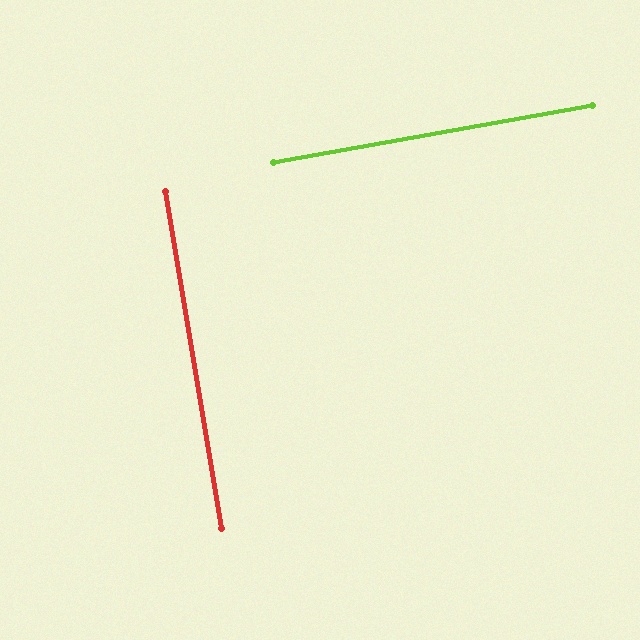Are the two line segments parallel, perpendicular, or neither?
Perpendicular — they meet at approximately 89°.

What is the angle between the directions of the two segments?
Approximately 89 degrees.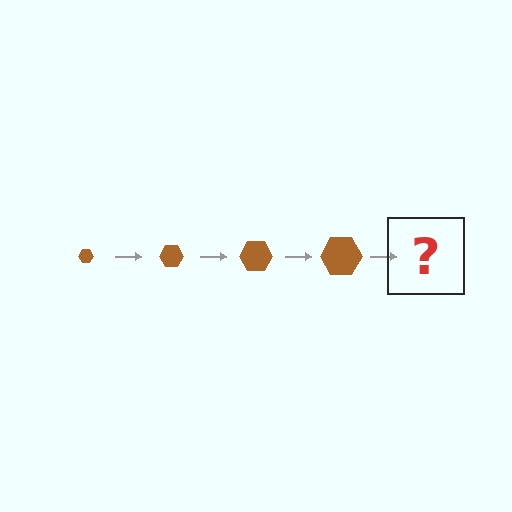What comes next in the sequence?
The next element should be a brown hexagon, larger than the previous one.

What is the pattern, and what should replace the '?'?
The pattern is that the hexagon gets progressively larger each step. The '?' should be a brown hexagon, larger than the previous one.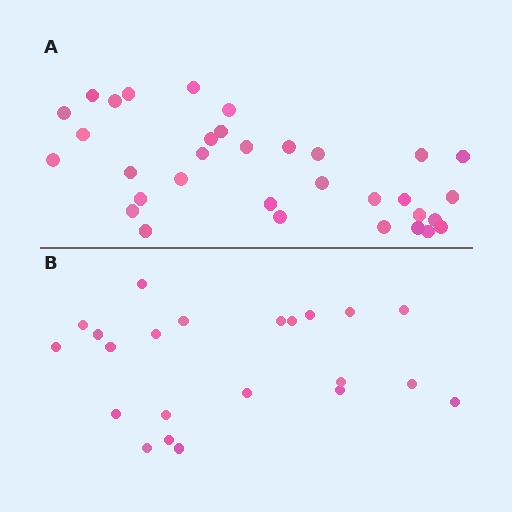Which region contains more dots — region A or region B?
Region A (the top region) has more dots.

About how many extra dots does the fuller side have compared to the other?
Region A has roughly 12 or so more dots than region B.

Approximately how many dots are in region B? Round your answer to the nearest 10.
About 20 dots. (The exact count is 22, which rounds to 20.)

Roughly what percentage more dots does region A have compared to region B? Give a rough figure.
About 50% more.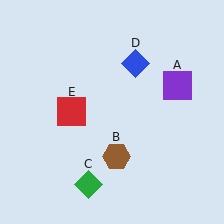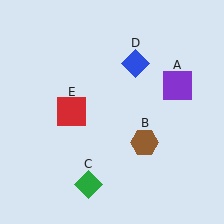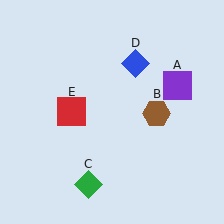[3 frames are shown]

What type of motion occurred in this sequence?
The brown hexagon (object B) rotated counterclockwise around the center of the scene.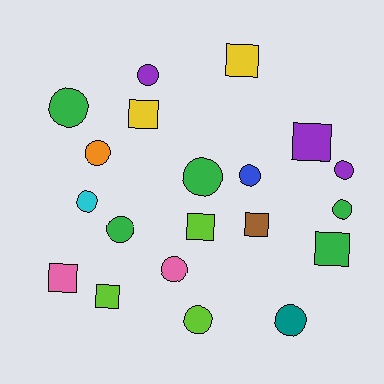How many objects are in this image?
There are 20 objects.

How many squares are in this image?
There are 8 squares.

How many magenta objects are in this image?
There are no magenta objects.